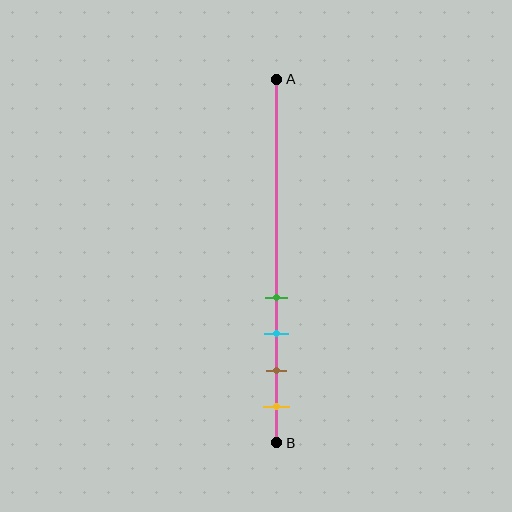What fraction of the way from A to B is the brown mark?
The brown mark is approximately 80% (0.8) of the way from A to B.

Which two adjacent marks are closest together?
The green and cyan marks are the closest adjacent pair.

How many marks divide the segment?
There are 4 marks dividing the segment.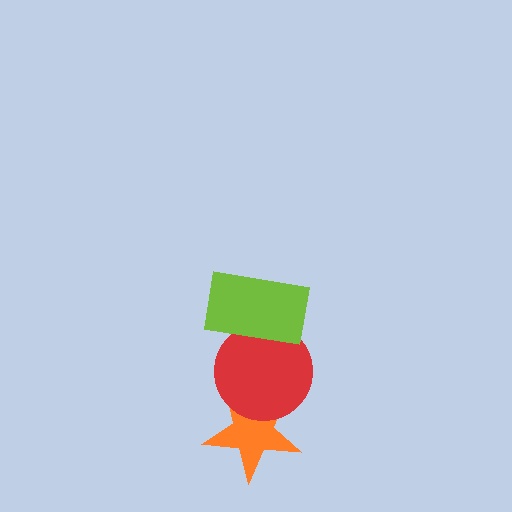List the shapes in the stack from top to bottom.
From top to bottom: the lime rectangle, the red circle, the orange star.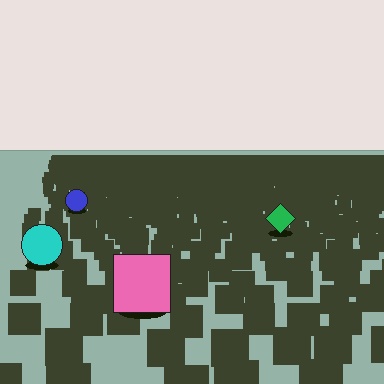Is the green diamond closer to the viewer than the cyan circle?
No. The cyan circle is closer — you can tell from the texture gradient: the ground texture is coarser near it.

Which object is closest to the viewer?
The pink square is closest. The texture marks near it are larger and more spread out.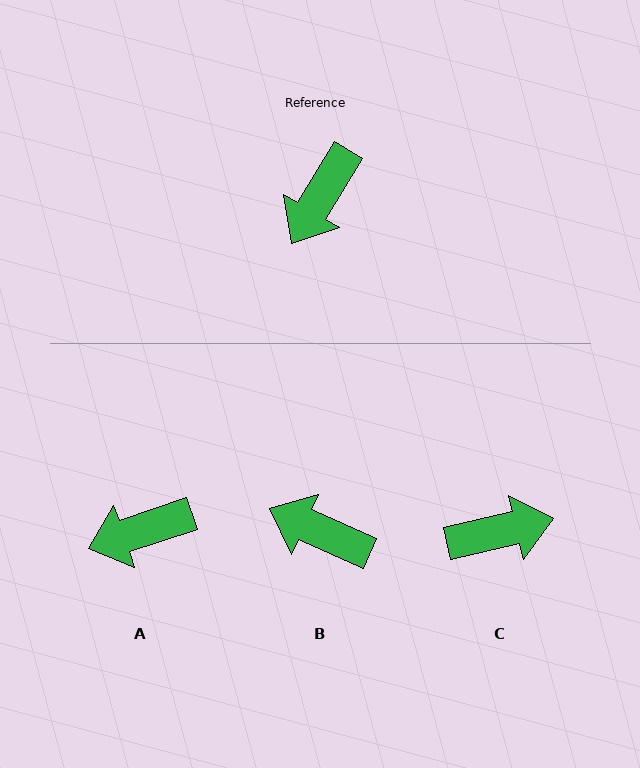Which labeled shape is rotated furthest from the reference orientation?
C, about 134 degrees away.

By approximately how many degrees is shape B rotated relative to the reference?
Approximately 83 degrees clockwise.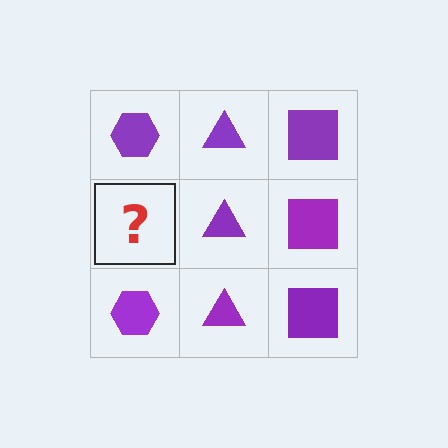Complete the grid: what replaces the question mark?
The question mark should be replaced with a purple hexagon.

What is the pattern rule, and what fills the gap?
The rule is that each column has a consistent shape. The gap should be filled with a purple hexagon.